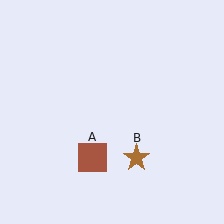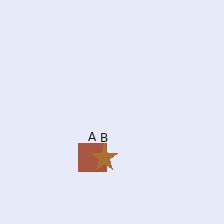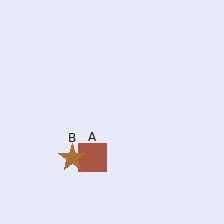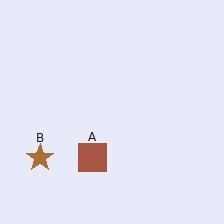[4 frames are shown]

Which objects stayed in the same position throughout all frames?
Brown square (object A) remained stationary.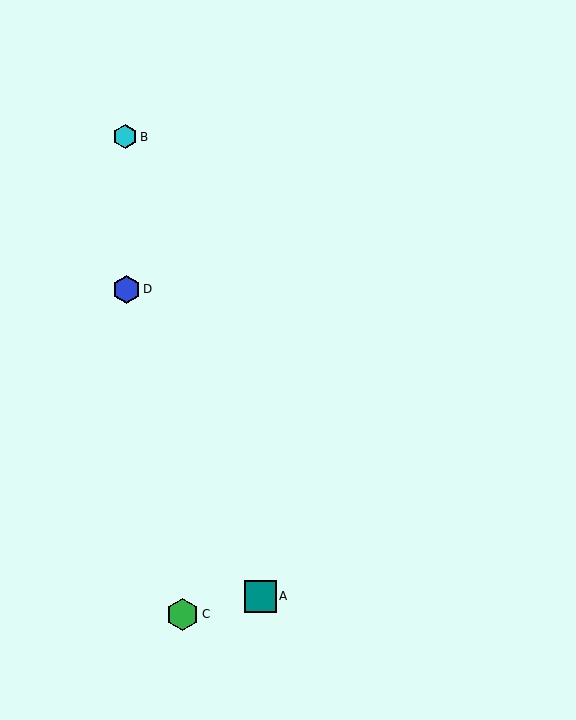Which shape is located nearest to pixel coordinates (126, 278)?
The blue hexagon (labeled D) at (126, 289) is nearest to that location.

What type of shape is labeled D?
Shape D is a blue hexagon.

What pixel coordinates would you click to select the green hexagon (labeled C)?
Click at (182, 614) to select the green hexagon C.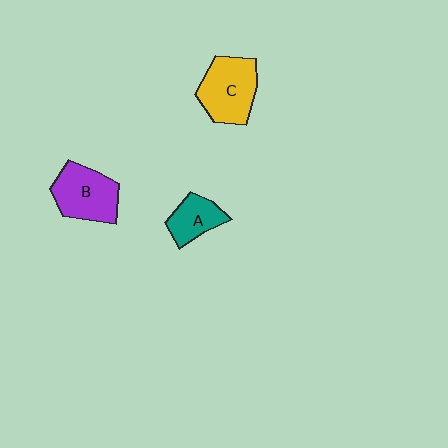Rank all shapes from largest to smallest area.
From largest to smallest: C (yellow), B (purple), A (teal).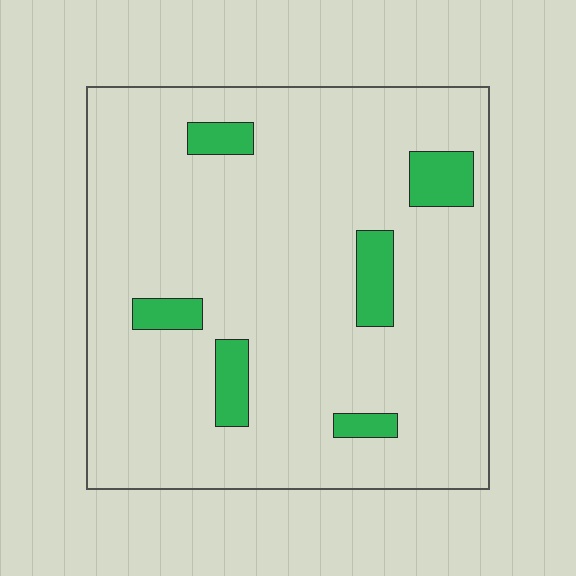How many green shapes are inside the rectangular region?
6.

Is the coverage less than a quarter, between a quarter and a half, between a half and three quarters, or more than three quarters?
Less than a quarter.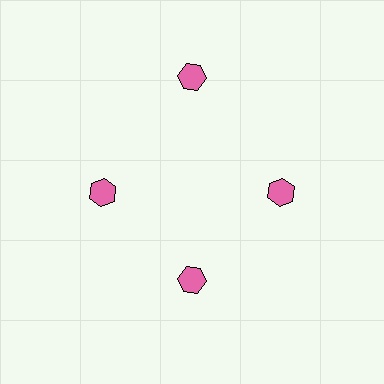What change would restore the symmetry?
The symmetry would be restored by moving it inward, back onto the ring so that all 4 hexagons sit at equal angles and equal distance from the center.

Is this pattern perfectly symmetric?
No. The 4 pink hexagons are arranged in a ring, but one element near the 12 o'clock position is pushed outward from the center, breaking the 4-fold rotational symmetry.